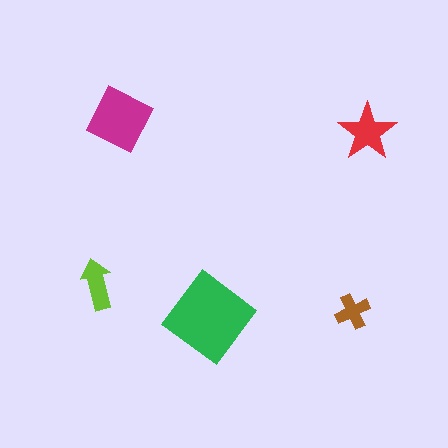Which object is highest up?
The magenta square is topmost.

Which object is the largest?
The green diamond.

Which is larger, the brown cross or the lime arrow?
The lime arrow.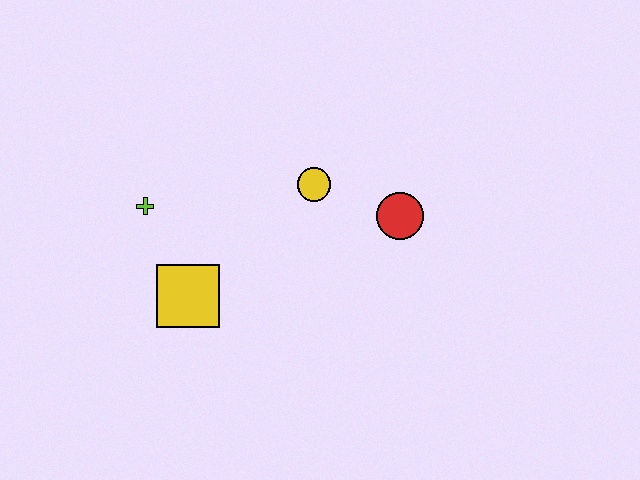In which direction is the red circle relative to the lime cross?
The red circle is to the right of the lime cross.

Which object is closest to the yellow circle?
The red circle is closest to the yellow circle.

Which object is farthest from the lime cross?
The red circle is farthest from the lime cross.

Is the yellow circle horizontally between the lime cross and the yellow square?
No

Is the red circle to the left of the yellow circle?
No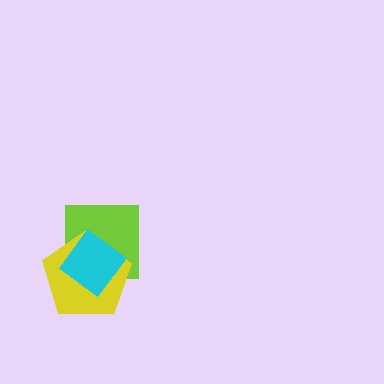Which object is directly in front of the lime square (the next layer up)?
The yellow pentagon is directly in front of the lime square.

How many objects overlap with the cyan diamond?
2 objects overlap with the cyan diamond.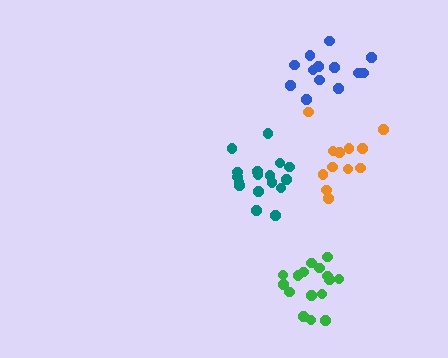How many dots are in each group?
Group 1: 16 dots, Group 2: 17 dots, Group 3: 12 dots, Group 4: 13 dots (58 total).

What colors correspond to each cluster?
The clusters are colored: green, teal, orange, blue.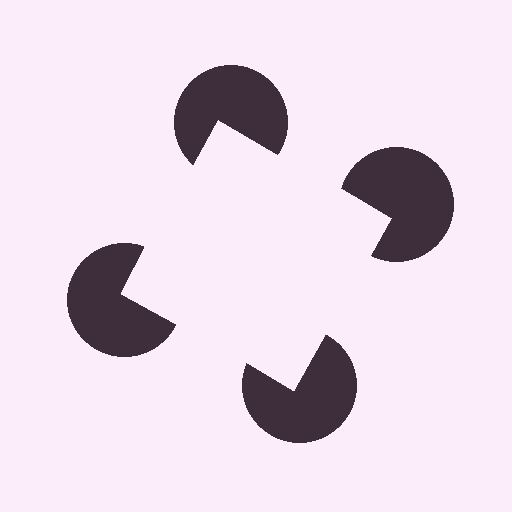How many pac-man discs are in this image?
There are 4 — one at each vertex of the illusory square.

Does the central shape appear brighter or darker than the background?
It typically appears slightly brighter than the background, even though no actual brightness change is drawn.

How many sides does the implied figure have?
4 sides.